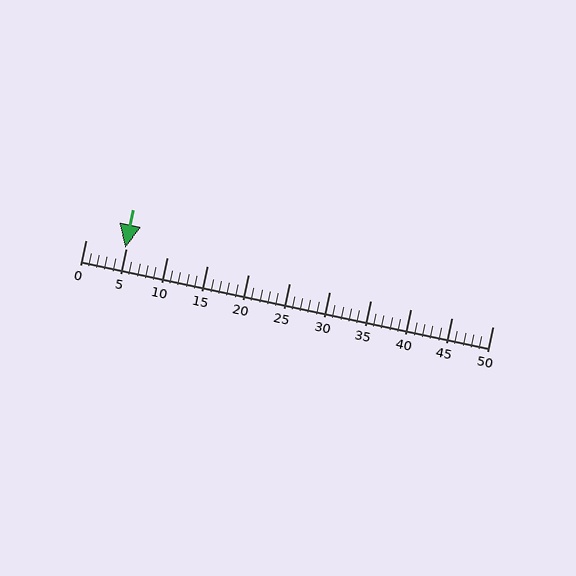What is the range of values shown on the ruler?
The ruler shows values from 0 to 50.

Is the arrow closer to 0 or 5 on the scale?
The arrow is closer to 5.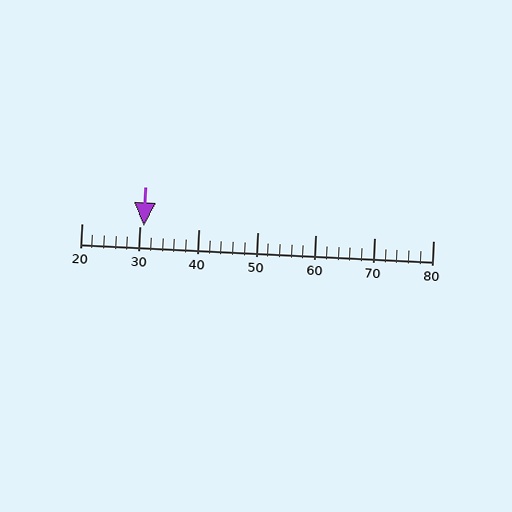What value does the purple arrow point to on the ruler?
The purple arrow points to approximately 31.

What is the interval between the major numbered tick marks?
The major tick marks are spaced 10 units apart.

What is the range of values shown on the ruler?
The ruler shows values from 20 to 80.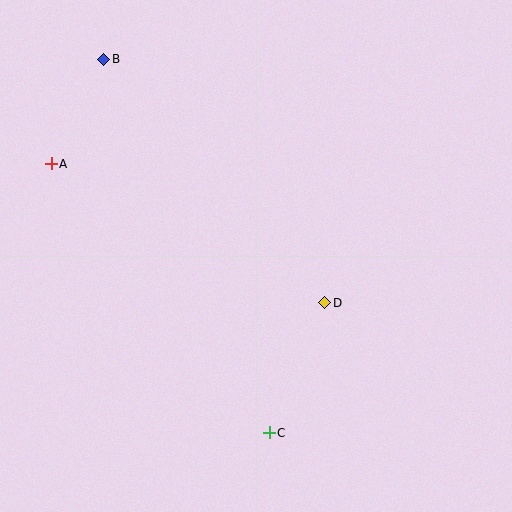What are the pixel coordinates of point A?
Point A is at (51, 164).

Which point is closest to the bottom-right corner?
Point C is closest to the bottom-right corner.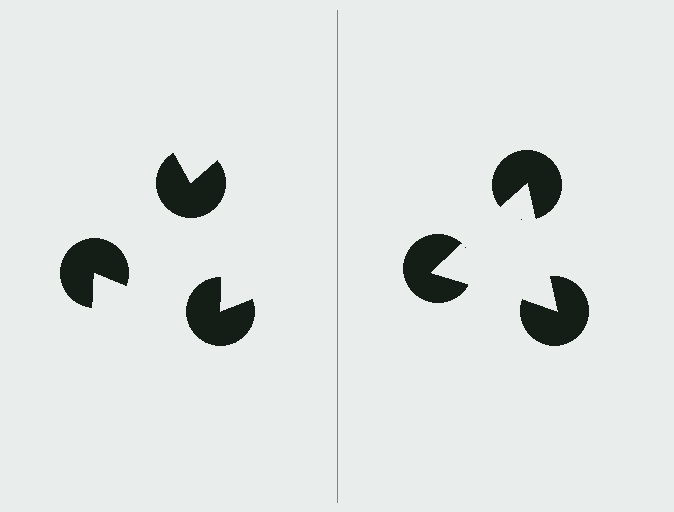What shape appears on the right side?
An illusory triangle.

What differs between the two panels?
The pac-man discs are positioned identically on both sides; only the wedge orientations differ. On the right they align to a triangle; on the left they are misaligned.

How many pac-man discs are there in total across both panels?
6 — 3 on each side.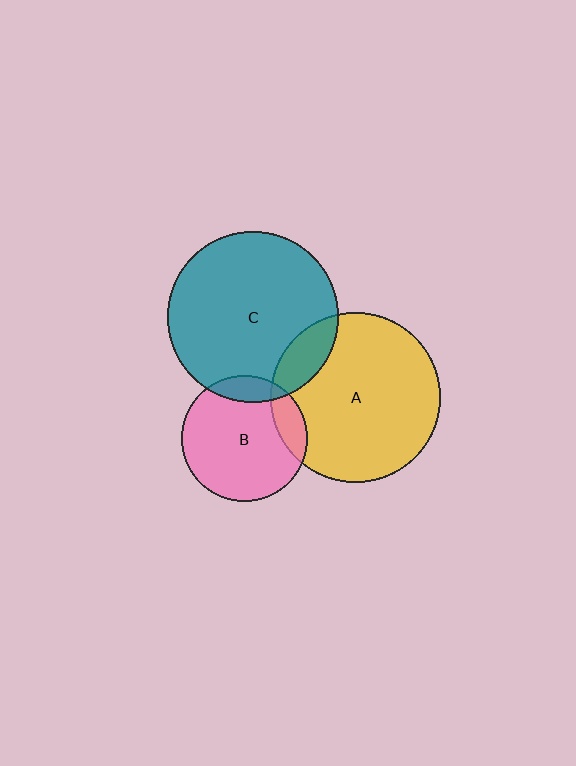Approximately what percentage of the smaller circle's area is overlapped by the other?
Approximately 10%.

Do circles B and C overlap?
Yes.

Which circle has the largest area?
Circle C (teal).